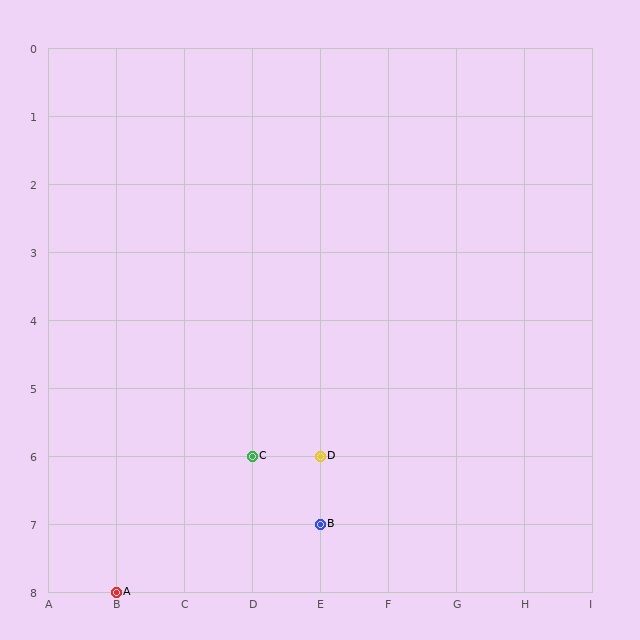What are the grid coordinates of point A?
Point A is at grid coordinates (B, 8).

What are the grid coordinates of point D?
Point D is at grid coordinates (E, 6).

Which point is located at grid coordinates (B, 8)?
Point A is at (B, 8).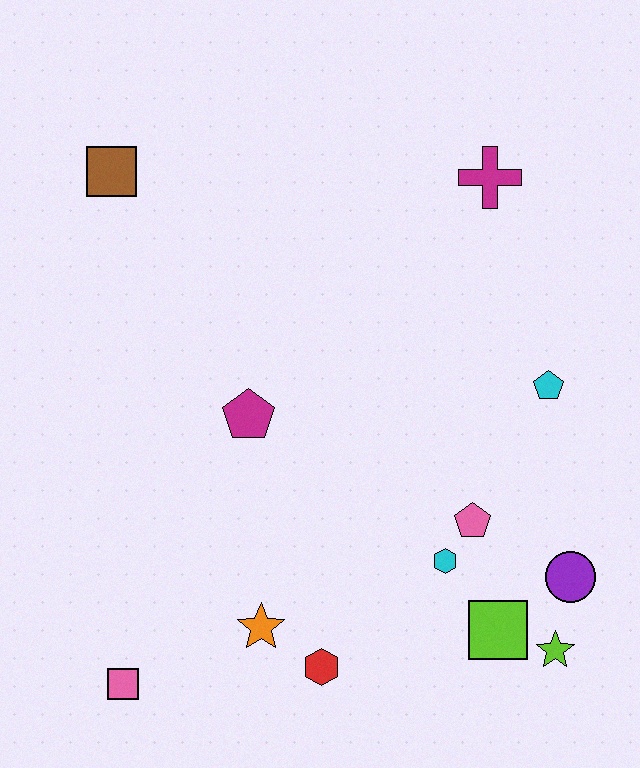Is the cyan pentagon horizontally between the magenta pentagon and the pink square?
No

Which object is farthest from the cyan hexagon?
The brown square is farthest from the cyan hexagon.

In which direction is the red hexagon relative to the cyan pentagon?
The red hexagon is below the cyan pentagon.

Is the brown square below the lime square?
No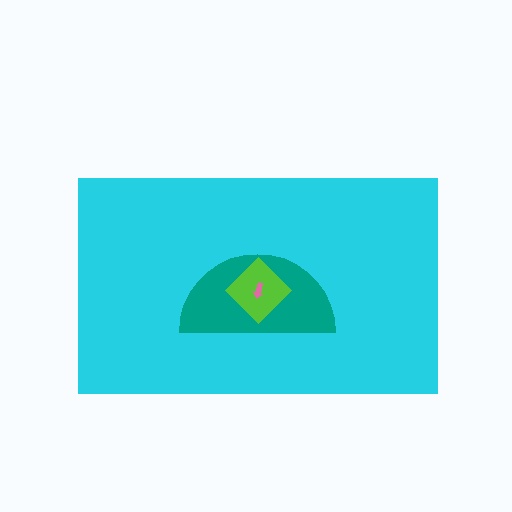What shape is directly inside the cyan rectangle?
The teal semicircle.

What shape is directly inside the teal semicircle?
The lime diamond.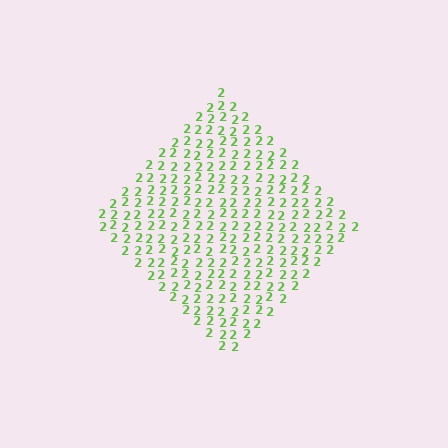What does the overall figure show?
The overall figure shows a diamond.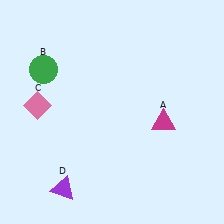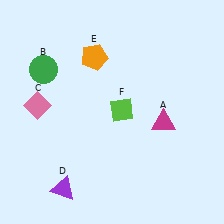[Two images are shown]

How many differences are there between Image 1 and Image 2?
There are 2 differences between the two images.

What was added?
An orange pentagon (E), a lime diamond (F) were added in Image 2.